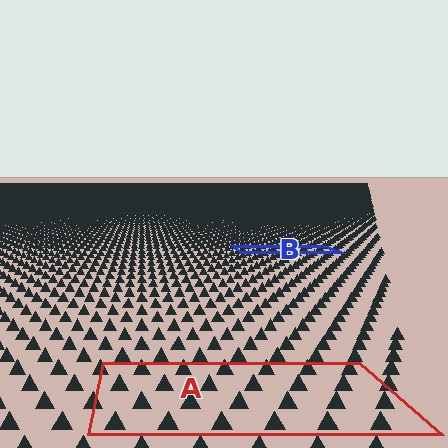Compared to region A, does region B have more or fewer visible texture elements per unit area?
Region B has more texture elements per unit area — they are packed more densely because it is farther away.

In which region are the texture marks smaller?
The texture marks are smaller in region B, because it is farther away.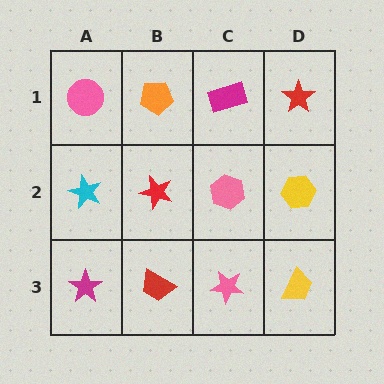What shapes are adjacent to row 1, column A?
A cyan star (row 2, column A), an orange pentagon (row 1, column B).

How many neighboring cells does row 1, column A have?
2.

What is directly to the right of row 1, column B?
A magenta rectangle.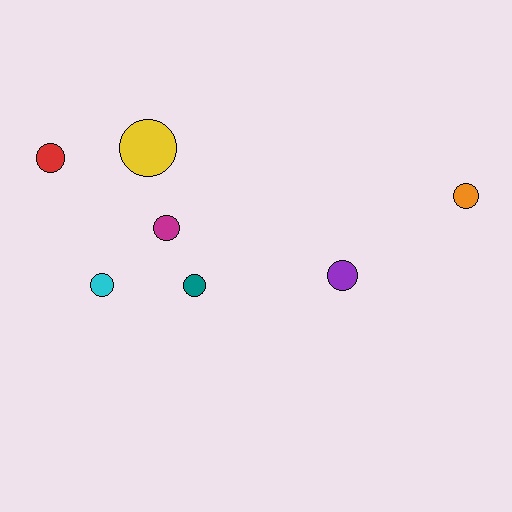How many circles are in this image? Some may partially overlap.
There are 7 circles.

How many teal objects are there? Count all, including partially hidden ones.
There is 1 teal object.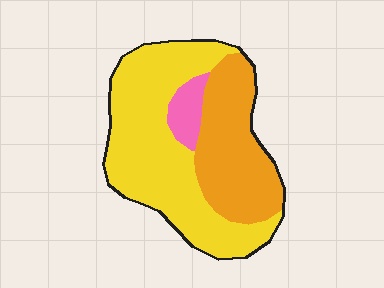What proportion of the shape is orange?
Orange covers roughly 35% of the shape.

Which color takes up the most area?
Yellow, at roughly 60%.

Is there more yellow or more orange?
Yellow.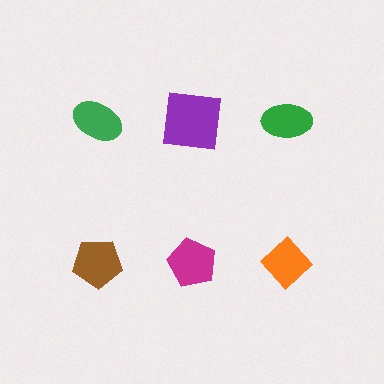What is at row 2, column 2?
A magenta pentagon.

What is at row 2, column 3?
An orange diamond.